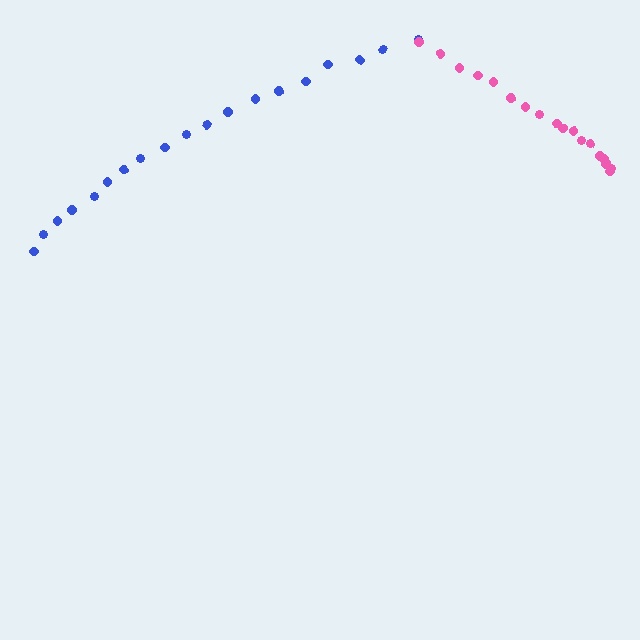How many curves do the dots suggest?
There are 2 distinct paths.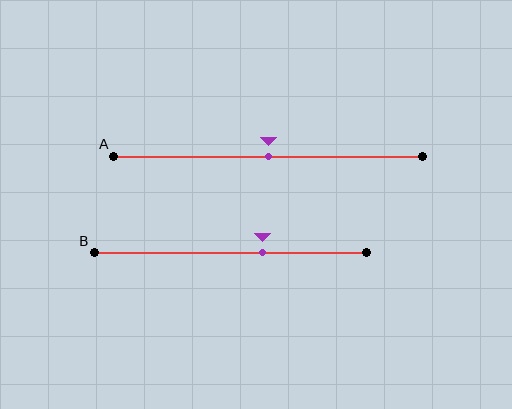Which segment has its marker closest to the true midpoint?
Segment A has its marker closest to the true midpoint.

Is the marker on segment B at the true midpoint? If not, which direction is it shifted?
No, the marker on segment B is shifted to the right by about 12% of the segment length.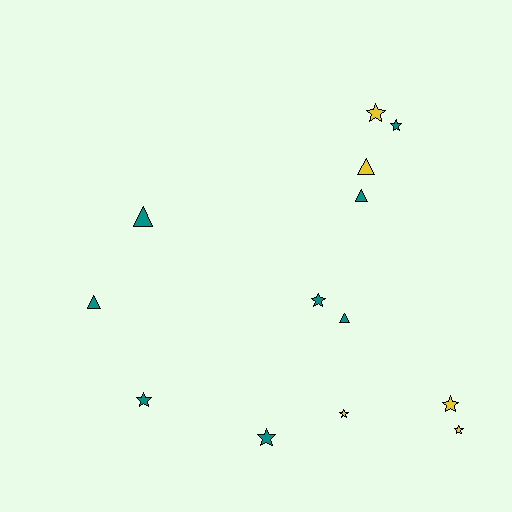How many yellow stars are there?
There are 4 yellow stars.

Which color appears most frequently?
Teal, with 8 objects.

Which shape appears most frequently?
Star, with 8 objects.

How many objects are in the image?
There are 13 objects.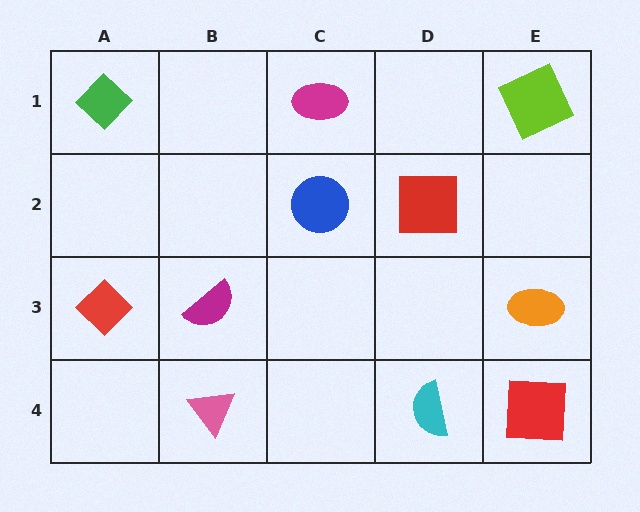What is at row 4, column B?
A pink triangle.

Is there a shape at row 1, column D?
No, that cell is empty.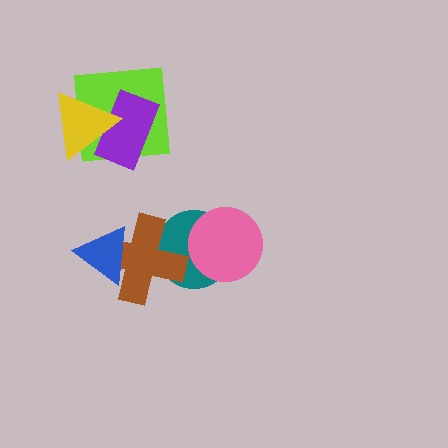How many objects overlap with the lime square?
2 objects overlap with the lime square.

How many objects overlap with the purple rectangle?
2 objects overlap with the purple rectangle.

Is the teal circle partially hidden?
Yes, it is partially covered by another shape.